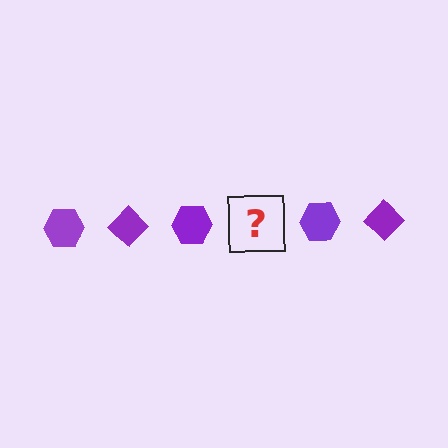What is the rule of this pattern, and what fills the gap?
The rule is that the pattern cycles through hexagon, diamond shapes in purple. The gap should be filled with a purple diamond.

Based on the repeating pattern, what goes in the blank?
The blank should be a purple diamond.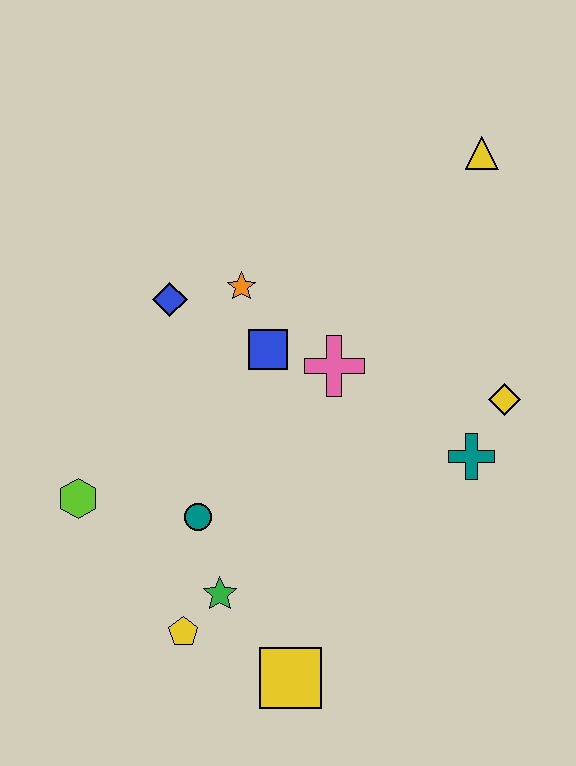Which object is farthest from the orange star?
The yellow square is farthest from the orange star.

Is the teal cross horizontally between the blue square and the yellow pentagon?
No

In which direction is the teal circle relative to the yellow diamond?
The teal circle is to the left of the yellow diamond.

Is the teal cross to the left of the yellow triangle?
Yes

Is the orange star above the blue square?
Yes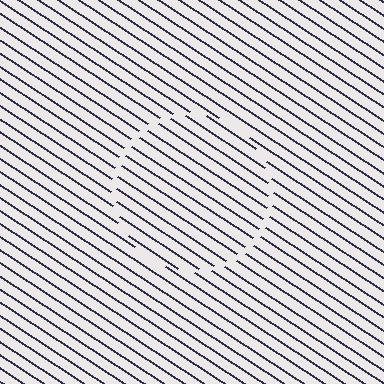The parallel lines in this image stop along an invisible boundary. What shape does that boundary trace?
An illusory circle. The interior of the shape contains the same grating, shifted by half a period — the contour is defined by the phase discontinuity where line-ends from the inner and outer gratings abut.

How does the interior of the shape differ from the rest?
The interior of the shape contains the same grating, shifted by half a period — the contour is defined by the phase discontinuity where line-ends from the inner and outer gratings abut.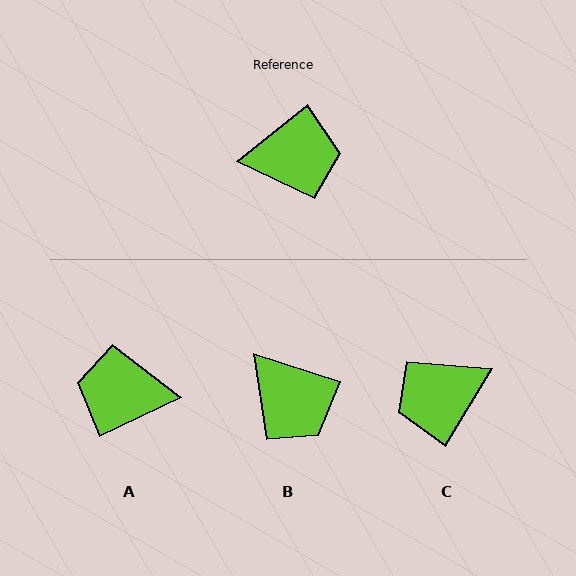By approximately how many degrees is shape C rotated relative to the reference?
Approximately 159 degrees clockwise.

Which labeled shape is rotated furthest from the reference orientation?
A, about 167 degrees away.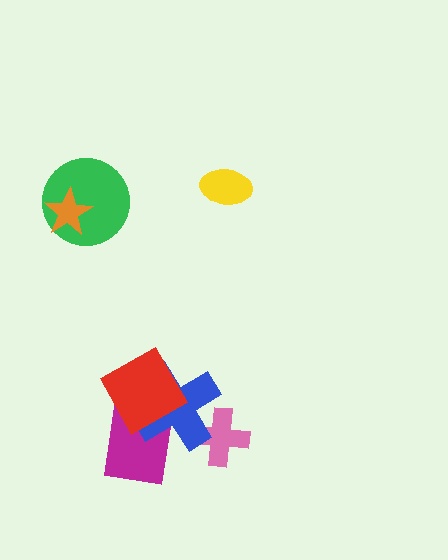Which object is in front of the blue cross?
The red diamond is in front of the blue cross.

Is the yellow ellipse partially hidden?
No, no other shape covers it.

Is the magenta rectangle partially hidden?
Yes, it is partially covered by another shape.